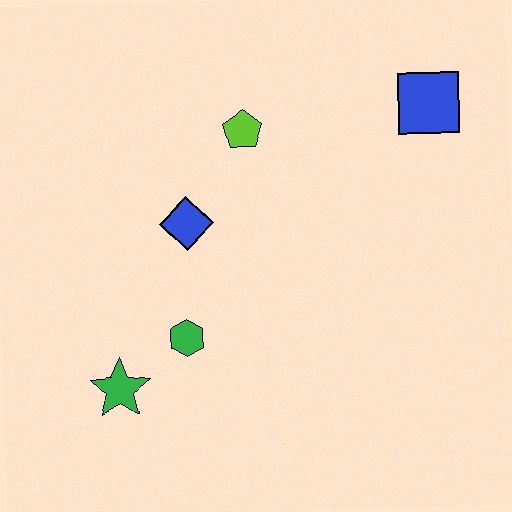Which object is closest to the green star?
The green hexagon is closest to the green star.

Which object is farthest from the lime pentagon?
The green star is farthest from the lime pentagon.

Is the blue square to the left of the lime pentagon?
No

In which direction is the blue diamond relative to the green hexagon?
The blue diamond is above the green hexagon.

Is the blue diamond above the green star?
Yes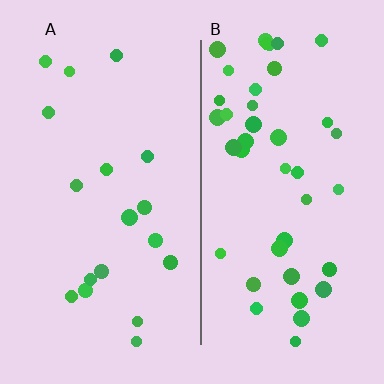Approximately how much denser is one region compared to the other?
Approximately 2.3× — region B over region A.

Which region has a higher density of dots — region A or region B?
B (the right).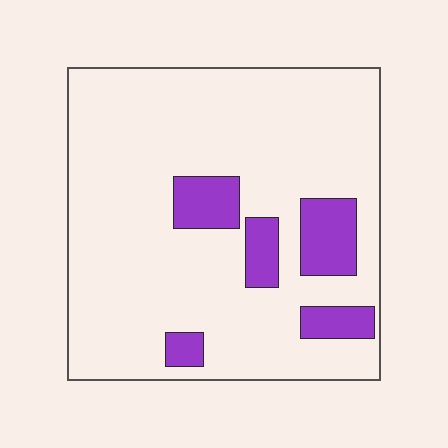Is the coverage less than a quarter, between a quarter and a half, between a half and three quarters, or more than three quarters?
Less than a quarter.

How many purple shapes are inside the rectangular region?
5.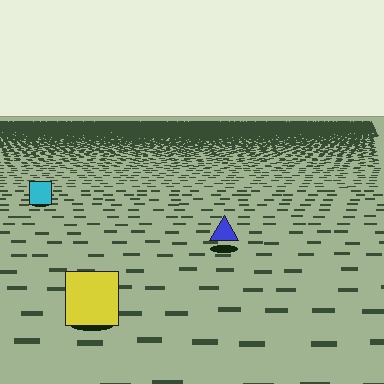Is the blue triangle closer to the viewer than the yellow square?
No. The yellow square is closer — you can tell from the texture gradient: the ground texture is coarser near it.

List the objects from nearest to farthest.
From nearest to farthest: the yellow square, the blue triangle, the cyan square.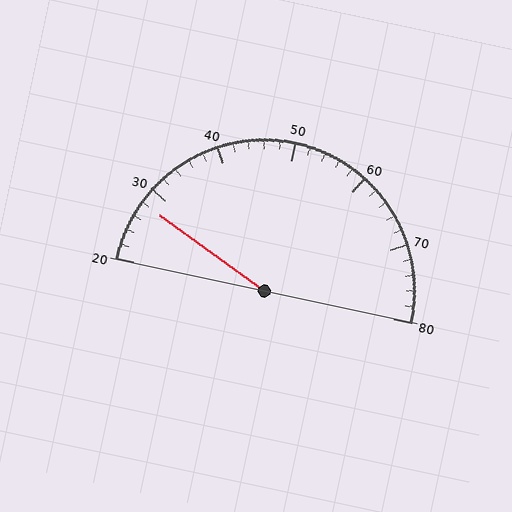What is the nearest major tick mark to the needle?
The nearest major tick mark is 30.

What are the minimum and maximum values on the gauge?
The gauge ranges from 20 to 80.